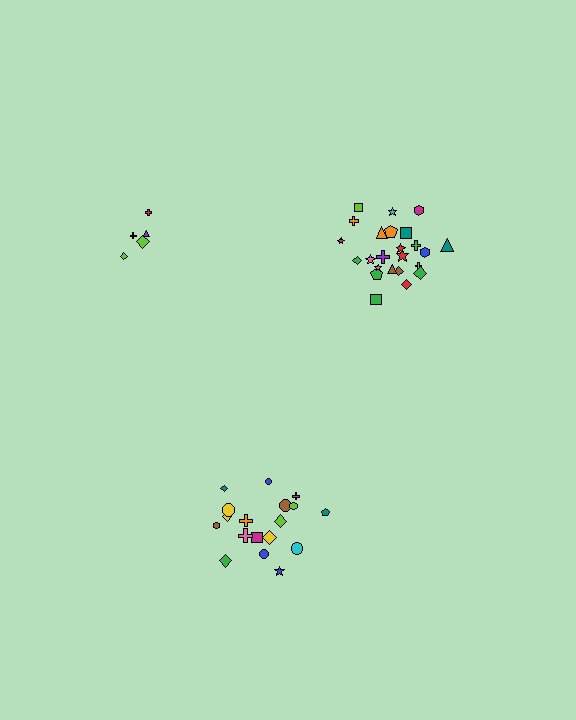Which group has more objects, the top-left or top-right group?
The top-right group.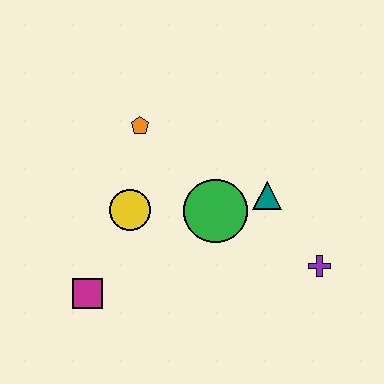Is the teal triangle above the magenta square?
Yes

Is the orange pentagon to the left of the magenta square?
No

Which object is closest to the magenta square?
The yellow circle is closest to the magenta square.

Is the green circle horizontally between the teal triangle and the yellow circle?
Yes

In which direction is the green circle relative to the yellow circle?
The green circle is to the right of the yellow circle.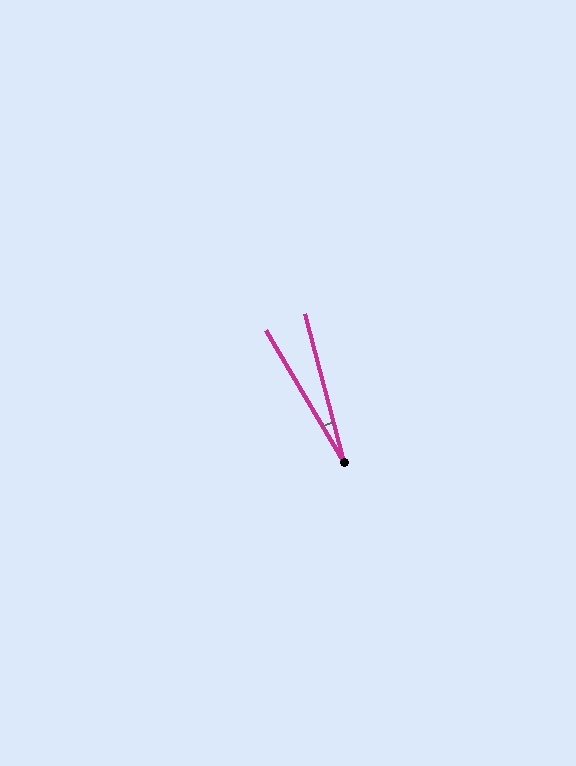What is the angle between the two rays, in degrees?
Approximately 16 degrees.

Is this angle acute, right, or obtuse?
It is acute.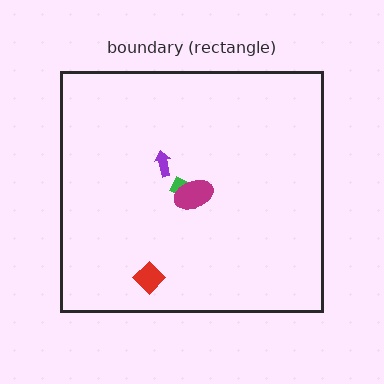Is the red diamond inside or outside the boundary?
Inside.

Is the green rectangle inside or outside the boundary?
Inside.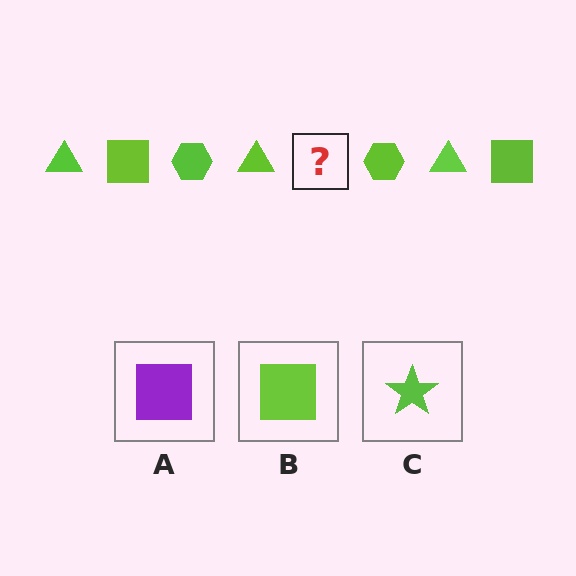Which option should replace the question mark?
Option B.